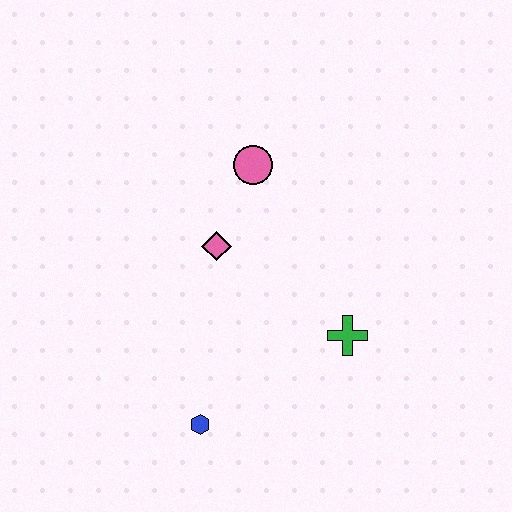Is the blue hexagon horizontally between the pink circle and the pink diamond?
No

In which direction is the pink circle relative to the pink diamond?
The pink circle is above the pink diamond.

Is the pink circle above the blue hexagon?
Yes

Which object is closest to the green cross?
The pink diamond is closest to the green cross.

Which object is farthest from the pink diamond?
The blue hexagon is farthest from the pink diamond.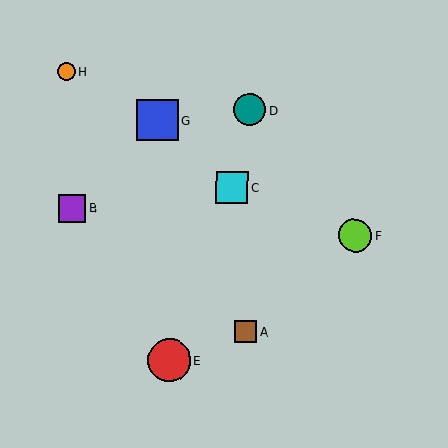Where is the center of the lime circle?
The center of the lime circle is at (355, 235).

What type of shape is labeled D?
Shape D is a teal circle.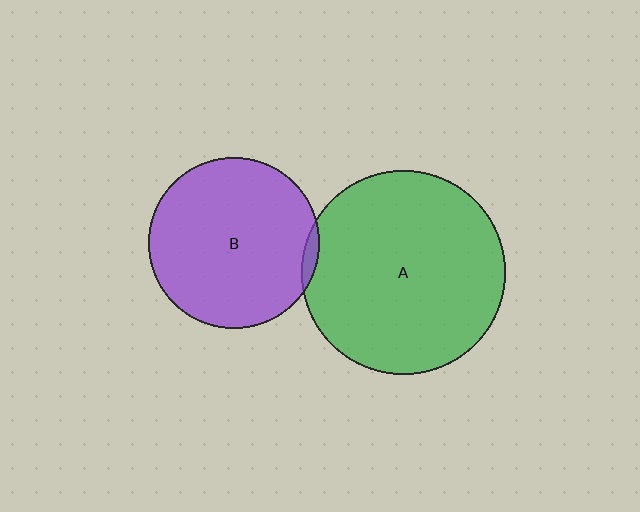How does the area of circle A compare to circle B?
Approximately 1.4 times.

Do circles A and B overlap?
Yes.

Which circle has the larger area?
Circle A (green).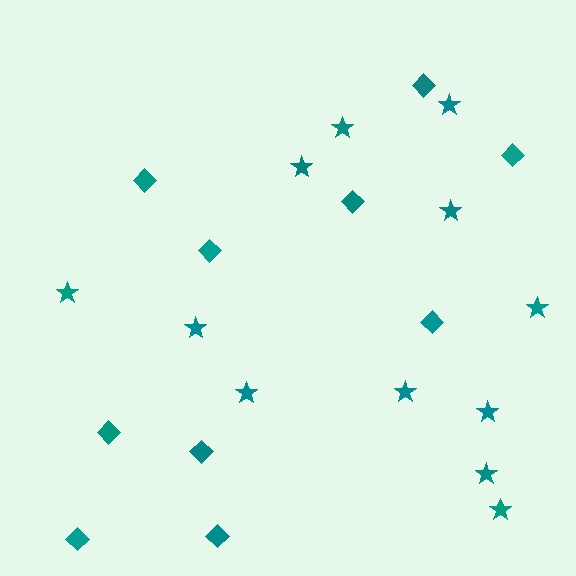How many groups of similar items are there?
There are 2 groups: one group of stars (12) and one group of diamonds (10).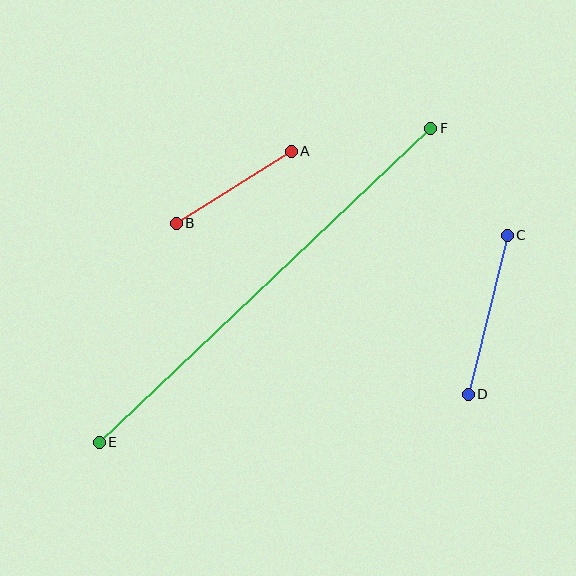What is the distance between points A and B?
The distance is approximately 136 pixels.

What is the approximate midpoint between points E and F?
The midpoint is at approximately (265, 285) pixels.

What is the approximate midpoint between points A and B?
The midpoint is at approximately (234, 187) pixels.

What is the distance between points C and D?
The distance is approximately 164 pixels.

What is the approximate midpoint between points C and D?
The midpoint is at approximately (488, 315) pixels.